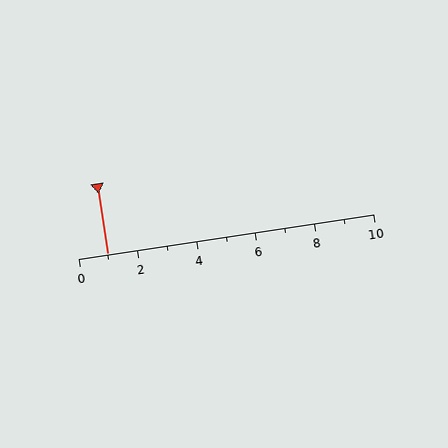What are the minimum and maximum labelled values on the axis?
The axis runs from 0 to 10.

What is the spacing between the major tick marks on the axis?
The major ticks are spaced 2 apart.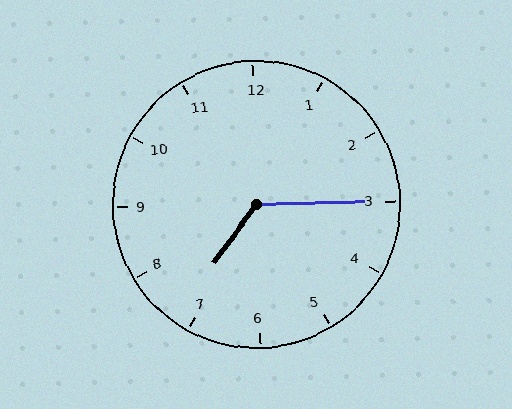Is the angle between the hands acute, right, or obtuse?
It is obtuse.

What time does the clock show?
7:15.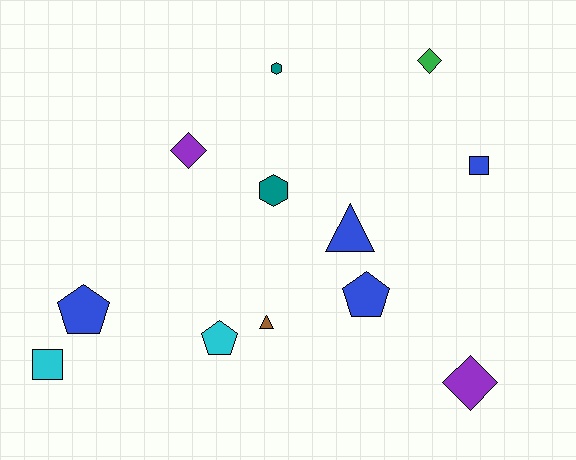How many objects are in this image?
There are 12 objects.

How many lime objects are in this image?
There are no lime objects.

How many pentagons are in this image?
There are 3 pentagons.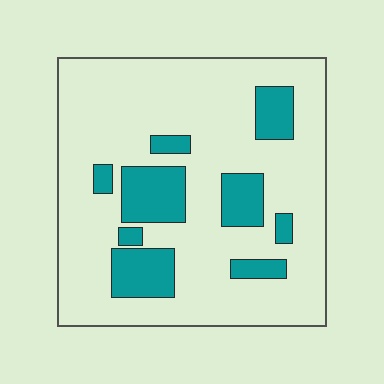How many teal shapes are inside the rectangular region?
9.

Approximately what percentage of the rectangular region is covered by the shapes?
Approximately 20%.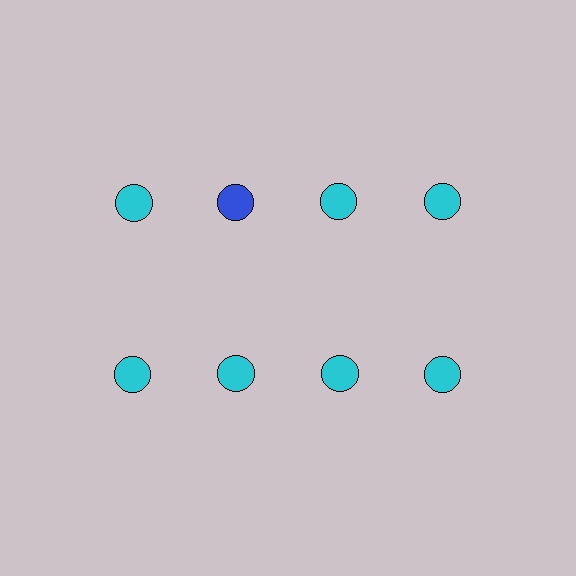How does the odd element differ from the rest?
It has a different color: blue instead of cyan.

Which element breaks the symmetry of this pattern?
The blue circle in the top row, second from left column breaks the symmetry. All other shapes are cyan circles.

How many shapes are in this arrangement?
There are 8 shapes arranged in a grid pattern.